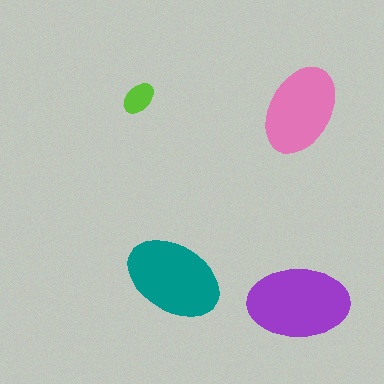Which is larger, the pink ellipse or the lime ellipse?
The pink one.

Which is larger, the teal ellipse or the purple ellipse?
The purple one.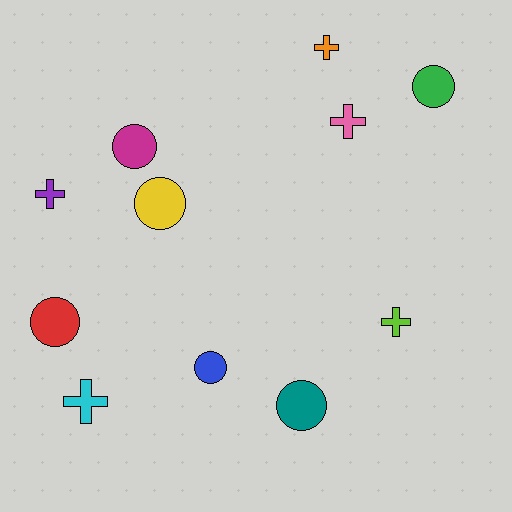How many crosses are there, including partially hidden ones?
There are 5 crosses.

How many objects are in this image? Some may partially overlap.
There are 11 objects.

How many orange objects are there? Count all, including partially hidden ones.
There is 1 orange object.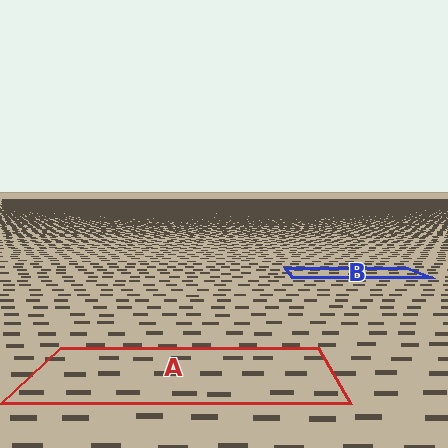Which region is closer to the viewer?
Region A is closer. The texture elements there are larger and more spread out.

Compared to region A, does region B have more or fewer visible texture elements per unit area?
Region B has more texture elements per unit area — they are packed more densely because it is farther away.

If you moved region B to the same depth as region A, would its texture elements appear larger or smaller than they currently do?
They would appear larger. At a closer depth, the same texture elements are projected at a bigger on-screen size.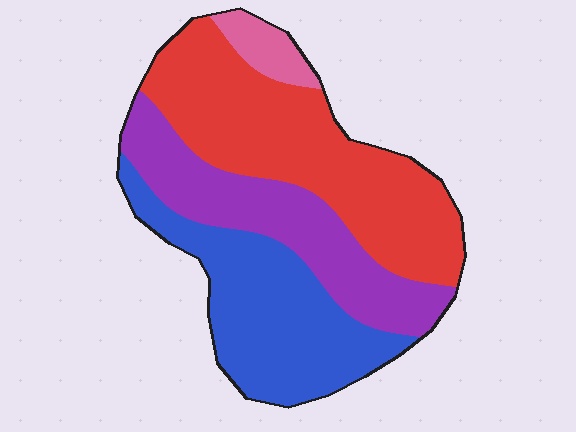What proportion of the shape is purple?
Purple takes up about one quarter (1/4) of the shape.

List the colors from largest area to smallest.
From largest to smallest: red, blue, purple, pink.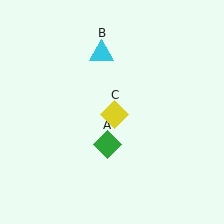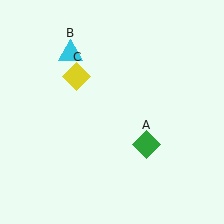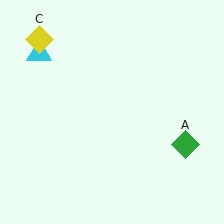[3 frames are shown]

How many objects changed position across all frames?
3 objects changed position: green diamond (object A), cyan triangle (object B), yellow diamond (object C).